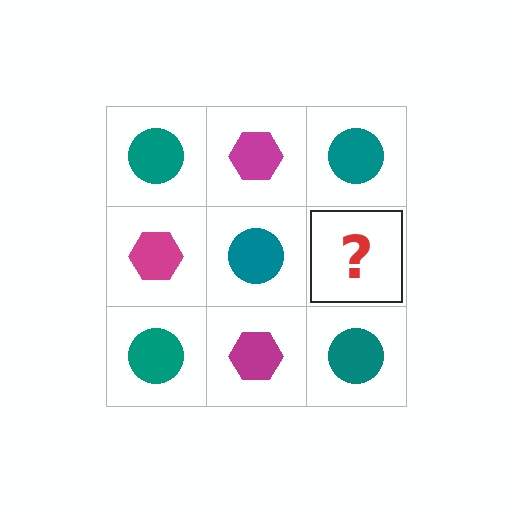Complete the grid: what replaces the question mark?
The question mark should be replaced with a magenta hexagon.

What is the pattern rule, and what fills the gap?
The rule is that it alternates teal circle and magenta hexagon in a checkerboard pattern. The gap should be filled with a magenta hexagon.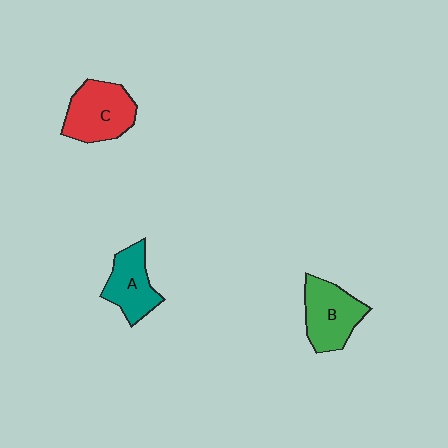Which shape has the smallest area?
Shape A (teal).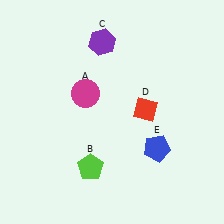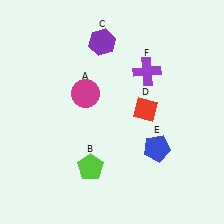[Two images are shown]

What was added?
A purple cross (F) was added in Image 2.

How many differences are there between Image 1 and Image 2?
There is 1 difference between the two images.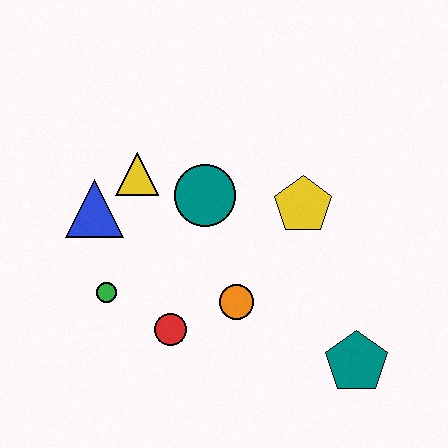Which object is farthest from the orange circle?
The blue triangle is farthest from the orange circle.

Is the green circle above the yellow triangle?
No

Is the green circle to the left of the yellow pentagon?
Yes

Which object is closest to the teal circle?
The yellow triangle is closest to the teal circle.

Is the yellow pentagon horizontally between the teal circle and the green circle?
No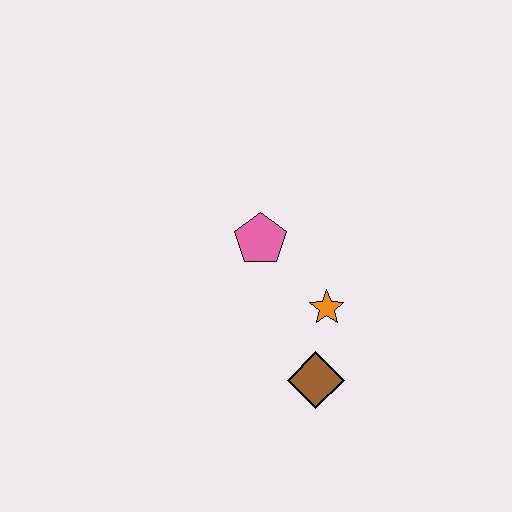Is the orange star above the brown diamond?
Yes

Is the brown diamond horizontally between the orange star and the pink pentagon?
Yes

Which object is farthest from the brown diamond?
The pink pentagon is farthest from the brown diamond.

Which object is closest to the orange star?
The brown diamond is closest to the orange star.